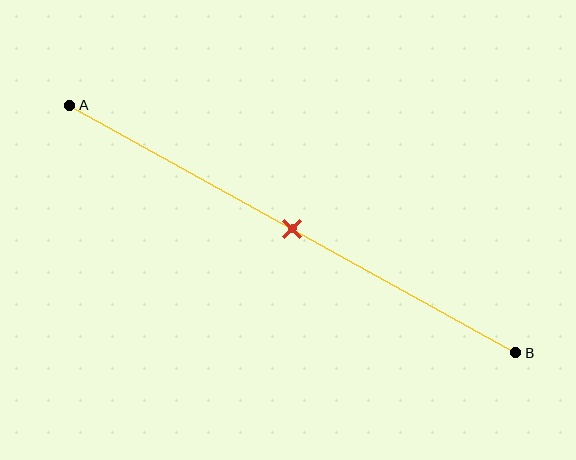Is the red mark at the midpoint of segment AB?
Yes, the mark is approximately at the midpoint.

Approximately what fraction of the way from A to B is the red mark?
The red mark is approximately 50% of the way from A to B.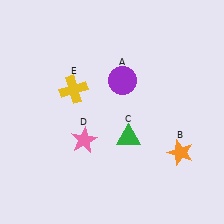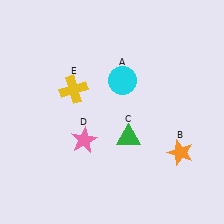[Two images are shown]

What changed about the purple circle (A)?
In Image 1, A is purple. In Image 2, it changed to cyan.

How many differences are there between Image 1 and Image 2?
There is 1 difference between the two images.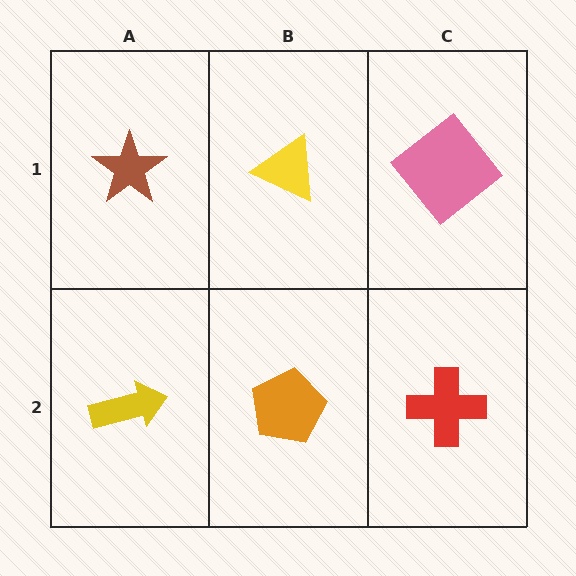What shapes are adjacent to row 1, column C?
A red cross (row 2, column C), a yellow triangle (row 1, column B).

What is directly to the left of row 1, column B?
A brown star.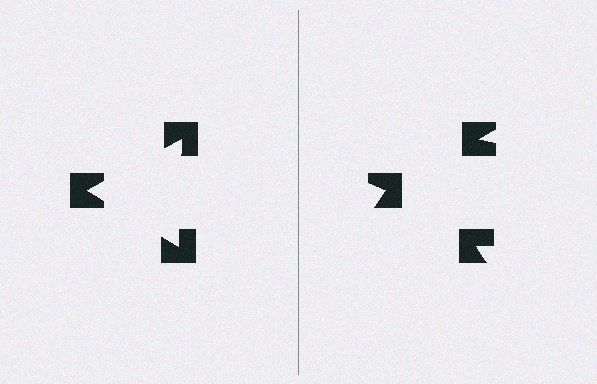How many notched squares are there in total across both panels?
6 — 3 on each side.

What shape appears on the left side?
An illusory triangle.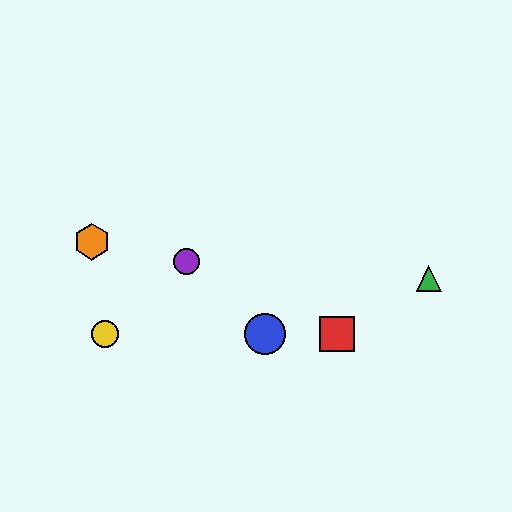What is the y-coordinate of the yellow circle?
The yellow circle is at y≈334.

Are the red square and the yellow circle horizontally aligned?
Yes, both are at y≈334.